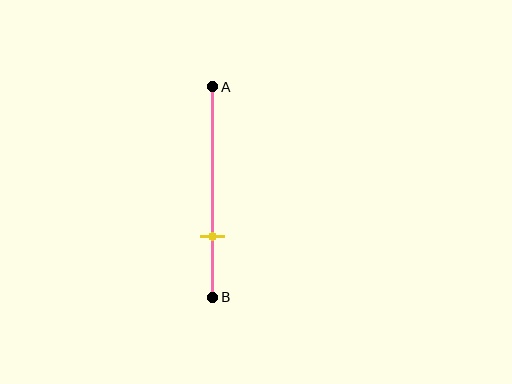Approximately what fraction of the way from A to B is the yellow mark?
The yellow mark is approximately 70% of the way from A to B.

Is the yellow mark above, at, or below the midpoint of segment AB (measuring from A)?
The yellow mark is below the midpoint of segment AB.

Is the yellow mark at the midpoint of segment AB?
No, the mark is at about 70% from A, not at the 50% midpoint.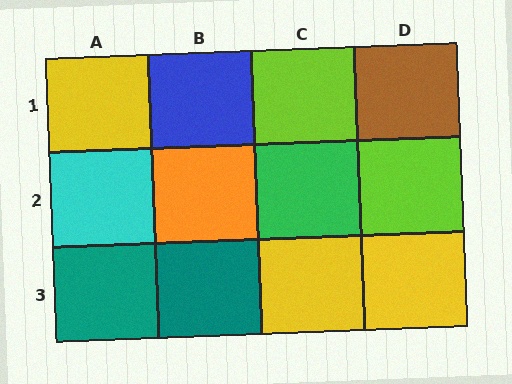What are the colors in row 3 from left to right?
Teal, teal, yellow, yellow.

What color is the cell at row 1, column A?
Yellow.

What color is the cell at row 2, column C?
Green.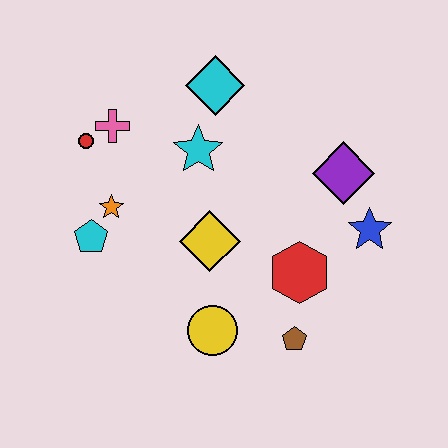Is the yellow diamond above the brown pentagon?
Yes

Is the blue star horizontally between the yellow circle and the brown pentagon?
No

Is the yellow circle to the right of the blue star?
No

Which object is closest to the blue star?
The purple diamond is closest to the blue star.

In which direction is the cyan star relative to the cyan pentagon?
The cyan star is to the right of the cyan pentagon.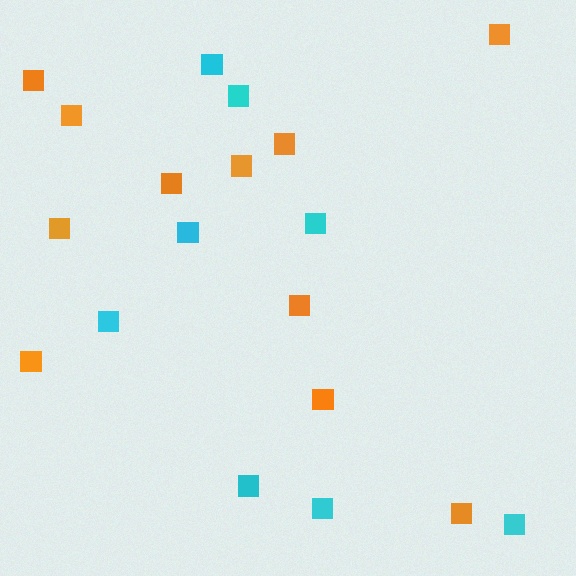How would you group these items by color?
There are 2 groups: one group of cyan squares (8) and one group of orange squares (11).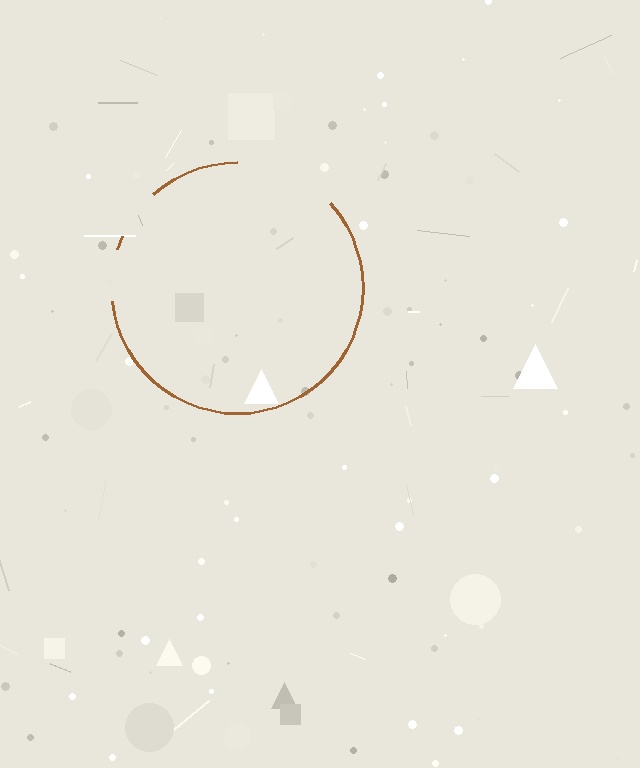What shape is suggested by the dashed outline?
The dashed outline suggests a circle.